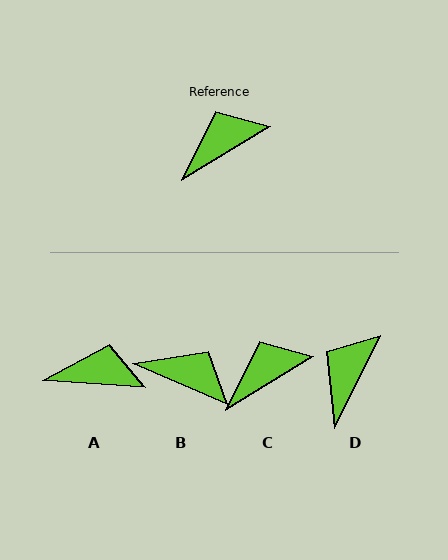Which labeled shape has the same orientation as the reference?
C.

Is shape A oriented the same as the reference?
No, it is off by about 35 degrees.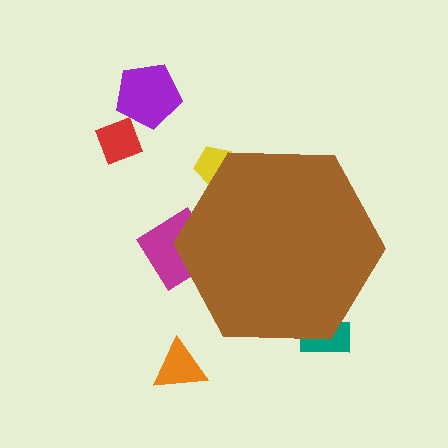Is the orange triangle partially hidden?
No, the orange triangle is fully visible.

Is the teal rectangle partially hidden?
Yes, the teal rectangle is partially hidden behind the brown hexagon.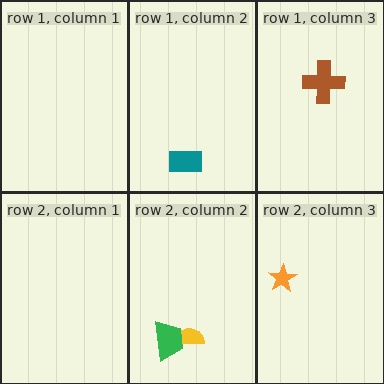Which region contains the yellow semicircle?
The row 2, column 2 region.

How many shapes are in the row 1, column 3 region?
1.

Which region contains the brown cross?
The row 1, column 3 region.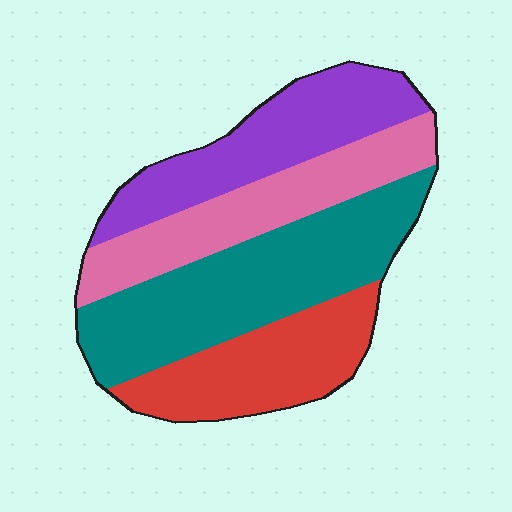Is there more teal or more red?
Teal.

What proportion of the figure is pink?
Pink covers roughly 20% of the figure.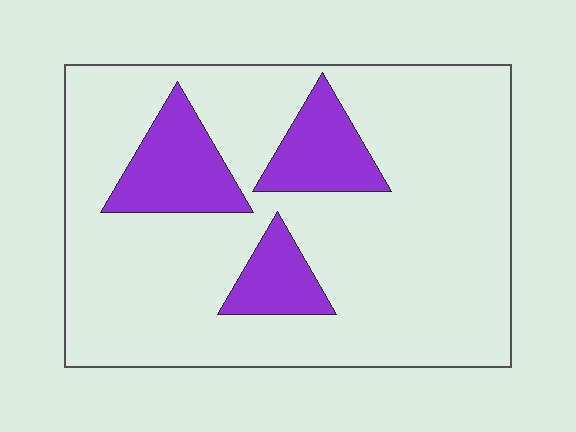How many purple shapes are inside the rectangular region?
3.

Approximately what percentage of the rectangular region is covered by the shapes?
Approximately 20%.